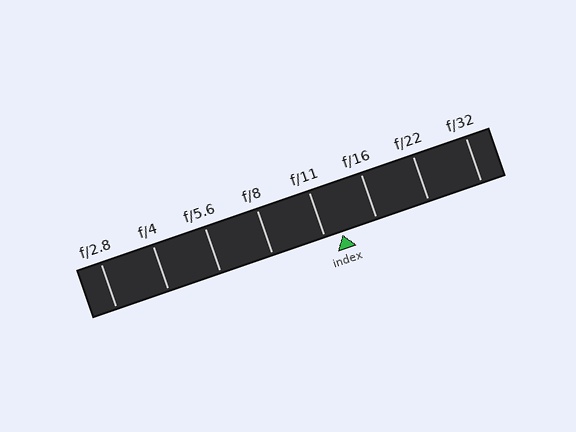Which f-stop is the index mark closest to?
The index mark is closest to f/11.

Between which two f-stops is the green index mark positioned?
The index mark is between f/11 and f/16.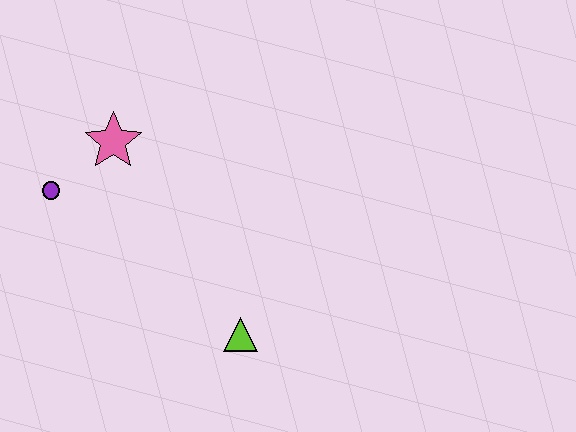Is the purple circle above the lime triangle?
Yes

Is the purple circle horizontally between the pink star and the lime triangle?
No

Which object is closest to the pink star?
The purple circle is closest to the pink star.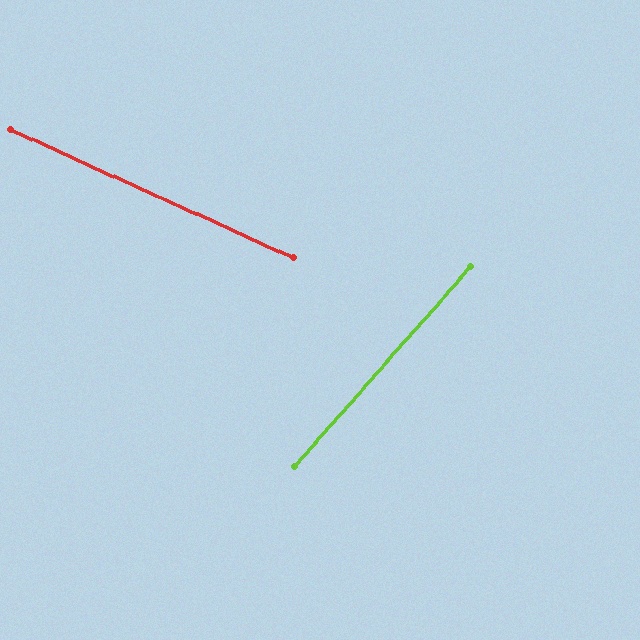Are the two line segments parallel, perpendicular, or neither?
Neither parallel nor perpendicular — they differ by about 73°.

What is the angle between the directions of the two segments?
Approximately 73 degrees.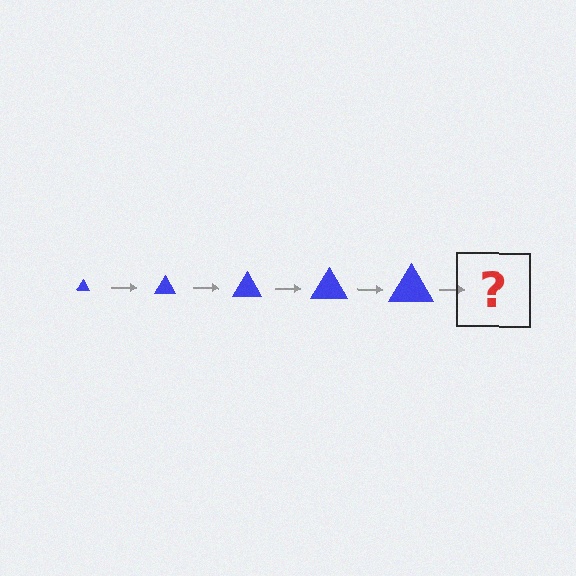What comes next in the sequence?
The next element should be a blue triangle, larger than the previous one.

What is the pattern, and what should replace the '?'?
The pattern is that the triangle gets progressively larger each step. The '?' should be a blue triangle, larger than the previous one.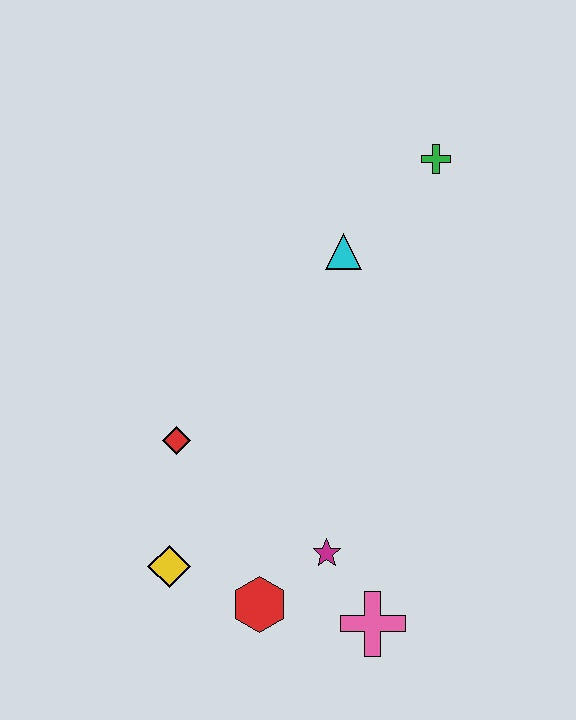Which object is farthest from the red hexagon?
The green cross is farthest from the red hexagon.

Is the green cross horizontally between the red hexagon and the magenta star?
No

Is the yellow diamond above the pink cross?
Yes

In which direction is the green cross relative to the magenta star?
The green cross is above the magenta star.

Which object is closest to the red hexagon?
The magenta star is closest to the red hexagon.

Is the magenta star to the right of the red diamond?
Yes